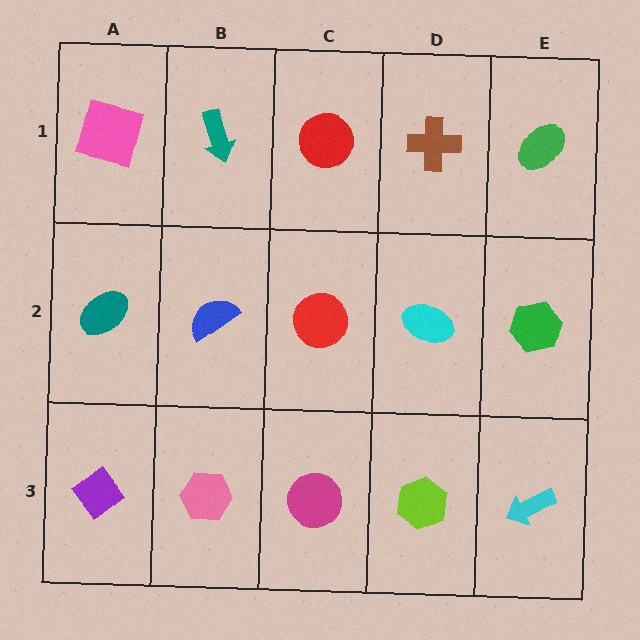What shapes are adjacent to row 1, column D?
A cyan ellipse (row 2, column D), a red circle (row 1, column C), a green ellipse (row 1, column E).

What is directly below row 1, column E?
A green hexagon.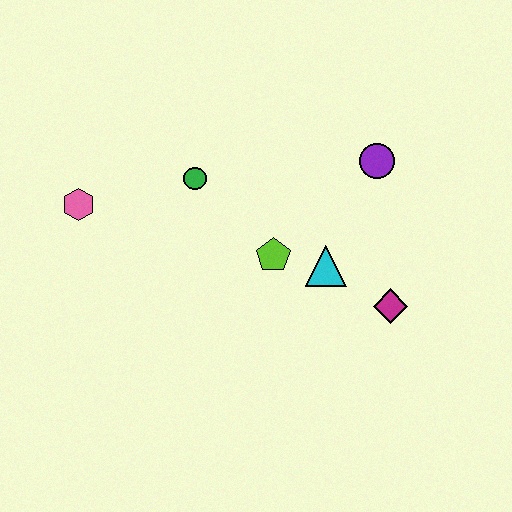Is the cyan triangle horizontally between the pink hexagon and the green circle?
No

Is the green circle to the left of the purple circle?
Yes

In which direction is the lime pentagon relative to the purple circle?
The lime pentagon is to the left of the purple circle.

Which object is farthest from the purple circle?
The pink hexagon is farthest from the purple circle.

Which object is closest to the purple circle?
The cyan triangle is closest to the purple circle.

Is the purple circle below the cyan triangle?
No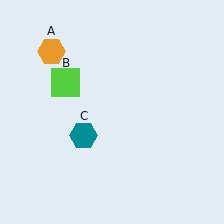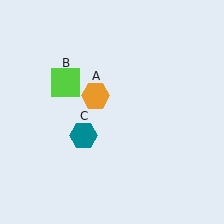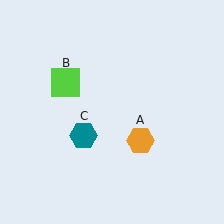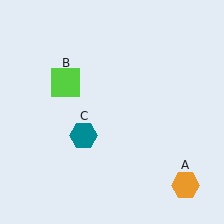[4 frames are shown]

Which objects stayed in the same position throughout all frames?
Lime square (object B) and teal hexagon (object C) remained stationary.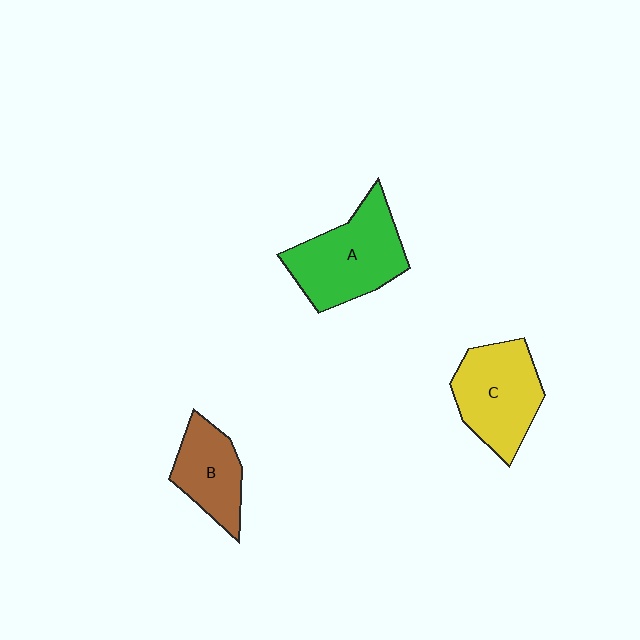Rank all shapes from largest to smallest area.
From largest to smallest: A (green), C (yellow), B (brown).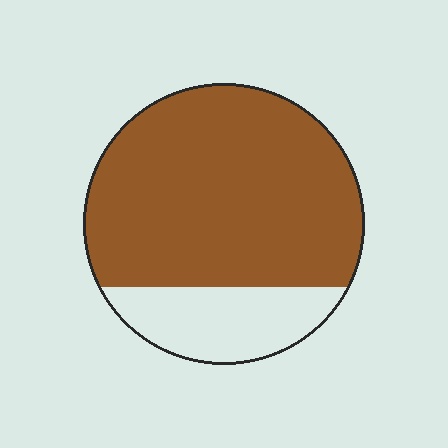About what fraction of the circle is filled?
About three quarters (3/4).